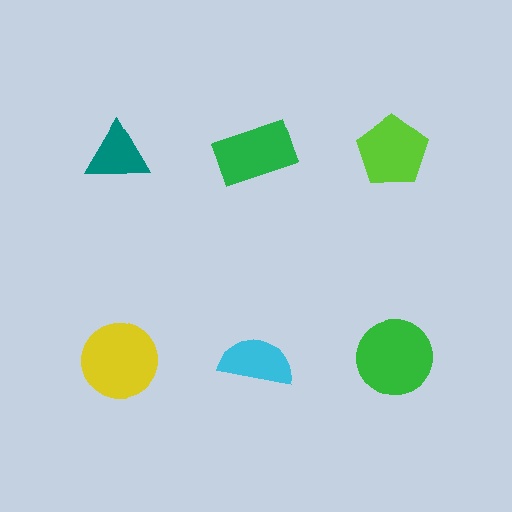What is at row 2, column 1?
A yellow circle.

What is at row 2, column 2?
A cyan semicircle.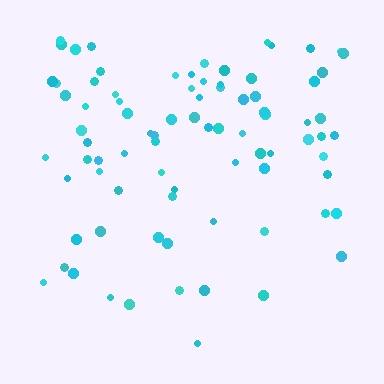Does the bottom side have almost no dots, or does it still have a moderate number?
Still a moderate number, just noticeably fewer than the top.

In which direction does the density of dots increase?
From bottom to top, with the top side densest.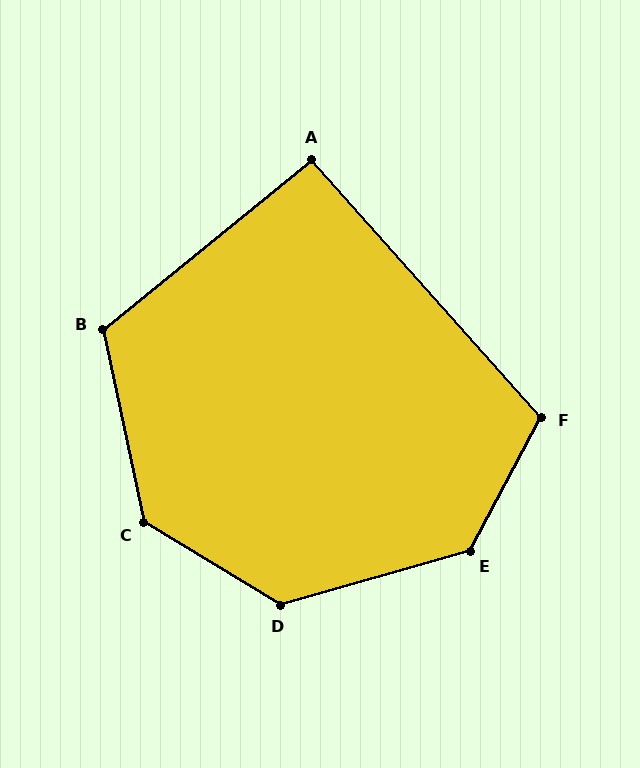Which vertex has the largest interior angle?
E, at approximately 134 degrees.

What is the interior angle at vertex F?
Approximately 110 degrees (obtuse).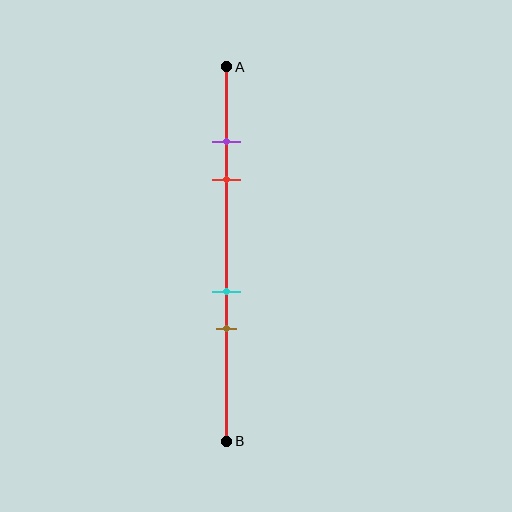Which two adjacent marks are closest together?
The purple and red marks are the closest adjacent pair.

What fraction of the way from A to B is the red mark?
The red mark is approximately 30% (0.3) of the way from A to B.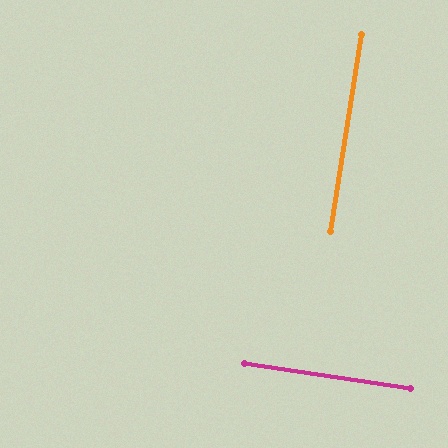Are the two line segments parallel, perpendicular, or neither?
Perpendicular — they meet at approximately 89°.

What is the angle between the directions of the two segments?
Approximately 89 degrees.